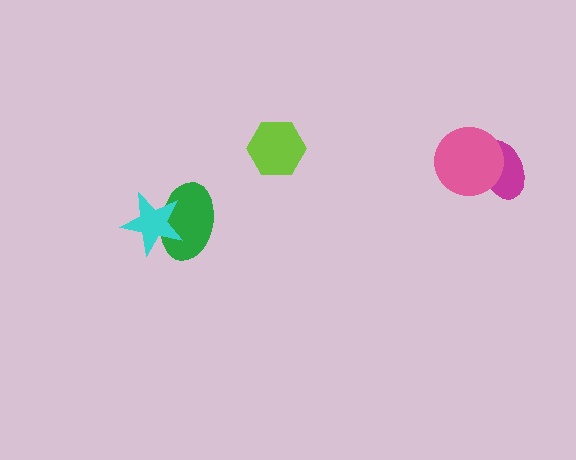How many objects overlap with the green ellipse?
1 object overlaps with the green ellipse.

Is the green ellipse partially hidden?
Yes, it is partially covered by another shape.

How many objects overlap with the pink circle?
1 object overlaps with the pink circle.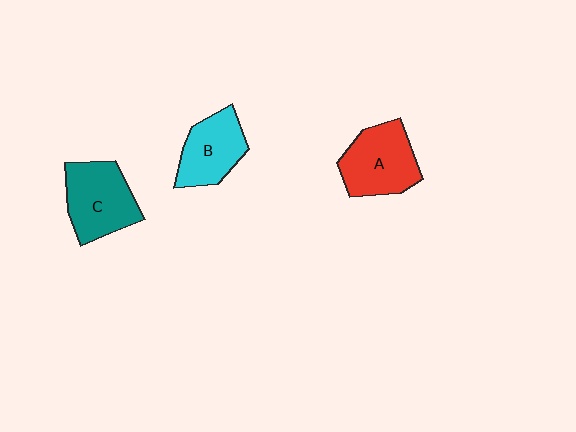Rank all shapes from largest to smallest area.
From largest to smallest: A (red), C (teal), B (cyan).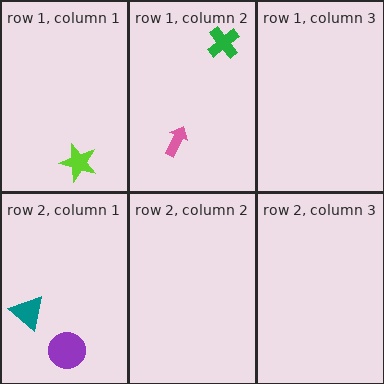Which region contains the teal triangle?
The row 2, column 1 region.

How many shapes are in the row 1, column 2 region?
2.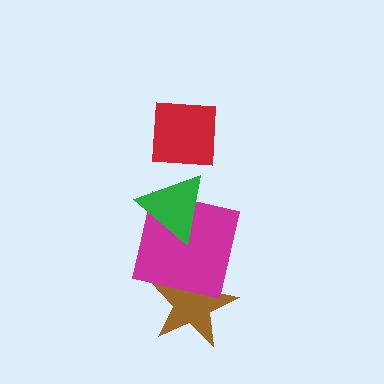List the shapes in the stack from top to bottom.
From top to bottom: the red square, the green triangle, the magenta square, the brown star.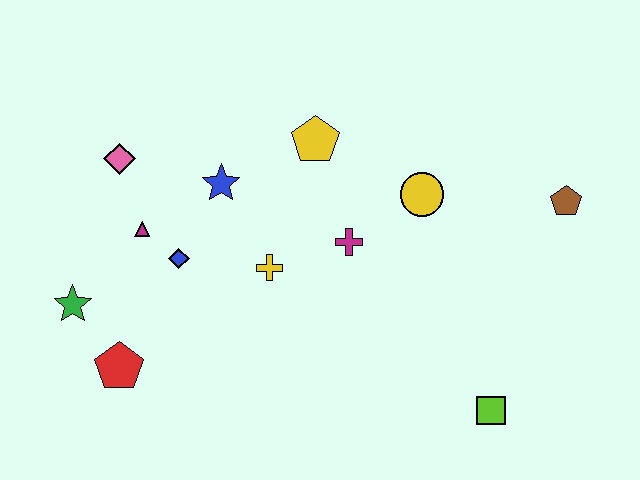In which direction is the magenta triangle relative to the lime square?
The magenta triangle is to the left of the lime square.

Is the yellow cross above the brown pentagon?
No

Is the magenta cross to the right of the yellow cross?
Yes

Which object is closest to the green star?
The red pentagon is closest to the green star.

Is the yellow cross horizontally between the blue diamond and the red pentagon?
No